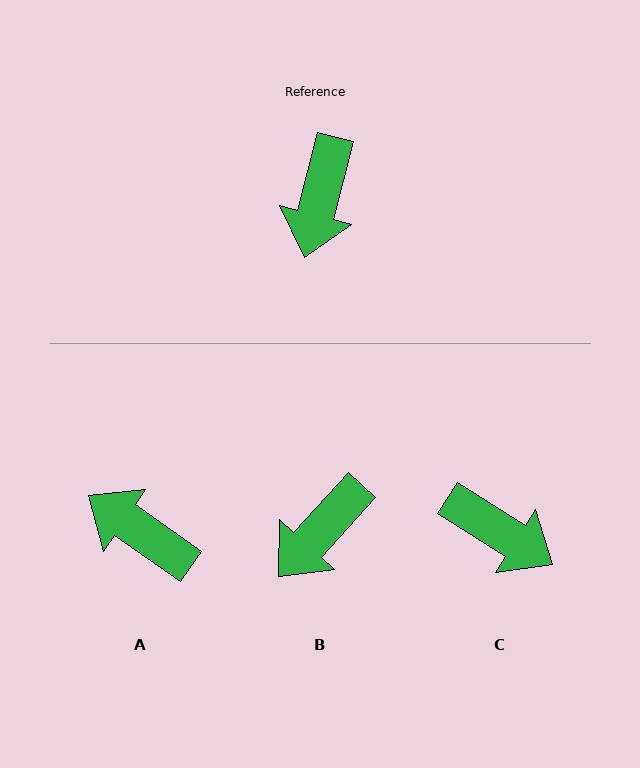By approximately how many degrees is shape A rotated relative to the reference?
Approximately 111 degrees clockwise.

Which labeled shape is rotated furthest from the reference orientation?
A, about 111 degrees away.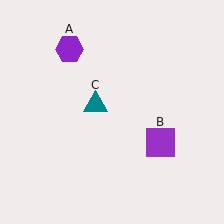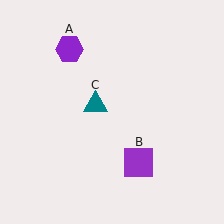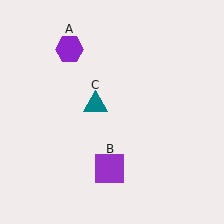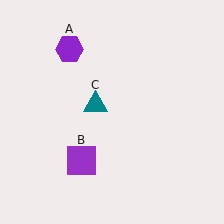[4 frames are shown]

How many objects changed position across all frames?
1 object changed position: purple square (object B).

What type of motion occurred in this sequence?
The purple square (object B) rotated clockwise around the center of the scene.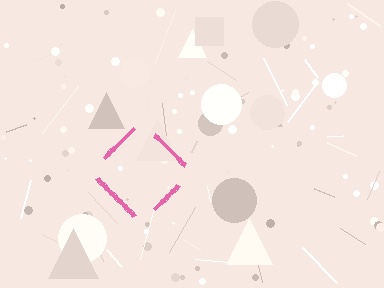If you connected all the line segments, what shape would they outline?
They would outline a diamond.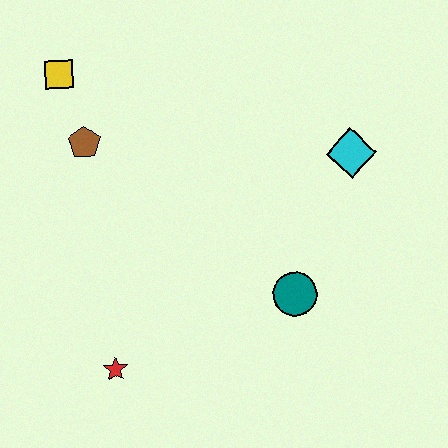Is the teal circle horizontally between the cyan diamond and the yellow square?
Yes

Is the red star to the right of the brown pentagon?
Yes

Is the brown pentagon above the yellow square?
No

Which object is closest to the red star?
The teal circle is closest to the red star.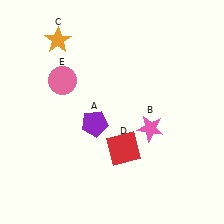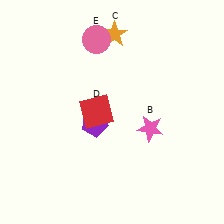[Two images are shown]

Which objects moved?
The objects that moved are: the orange star (C), the red square (D), the pink circle (E).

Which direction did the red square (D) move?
The red square (D) moved up.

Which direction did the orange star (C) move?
The orange star (C) moved right.